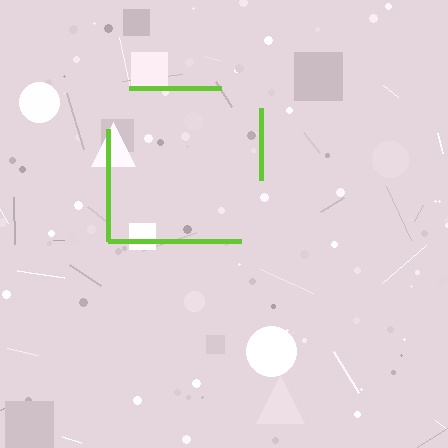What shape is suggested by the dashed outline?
The dashed outline suggests a square.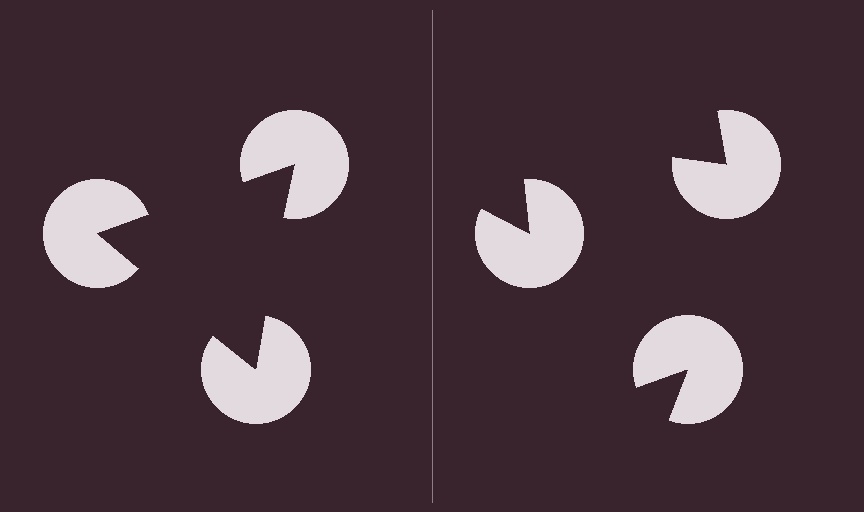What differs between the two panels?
The pac-man discs are positioned identically on both sides; only the wedge orientations differ. On the left they align to a triangle; on the right they are misaligned.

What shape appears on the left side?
An illusory triangle.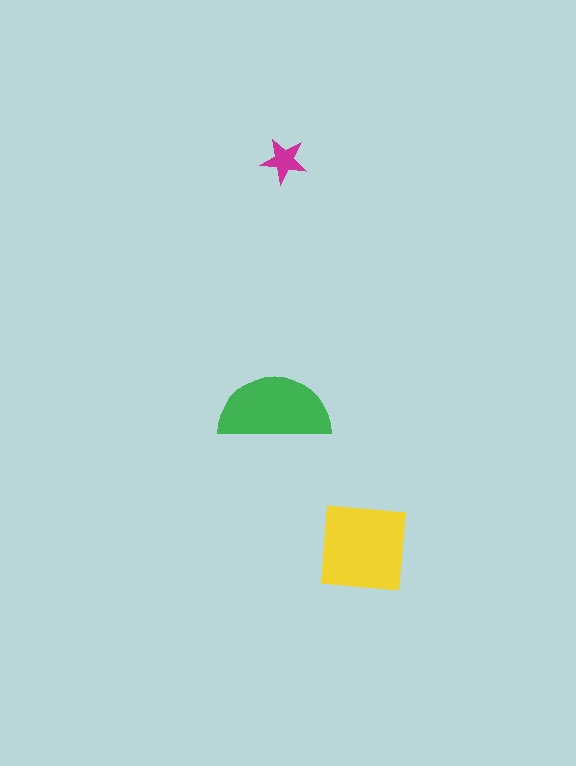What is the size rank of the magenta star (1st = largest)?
3rd.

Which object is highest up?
The magenta star is topmost.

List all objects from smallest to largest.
The magenta star, the green semicircle, the yellow square.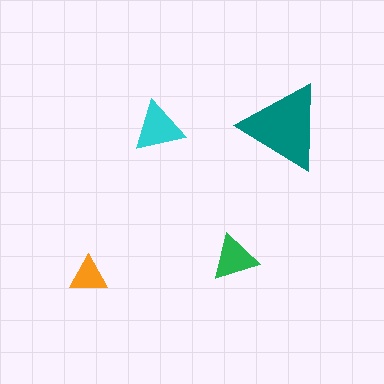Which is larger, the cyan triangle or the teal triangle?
The teal one.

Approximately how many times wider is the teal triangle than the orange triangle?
About 2.5 times wider.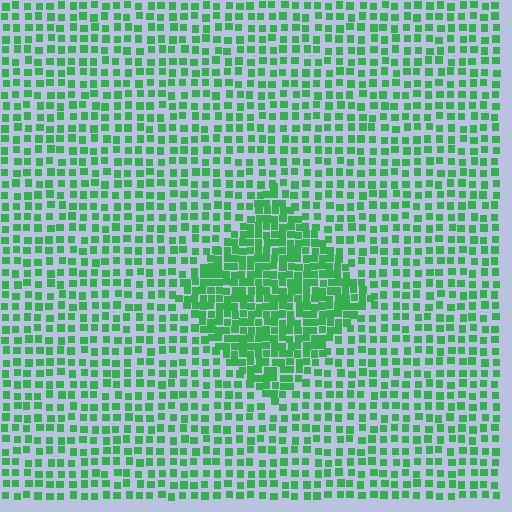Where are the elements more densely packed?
The elements are more densely packed inside the diamond boundary.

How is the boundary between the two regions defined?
The boundary is defined by a change in element density (approximately 2.0x ratio). All elements are the same color, size, and shape.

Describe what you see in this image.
The image contains small green elements arranged at two different densities. A diamond-shaped region is visible where the elements are more densely packed than the surrounding area.